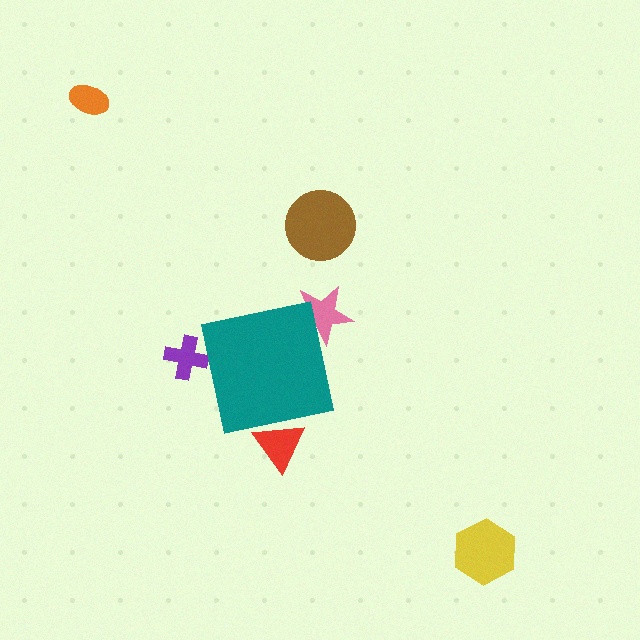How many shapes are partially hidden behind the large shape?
3 shapes are partially hidden.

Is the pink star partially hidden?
Yes, the pink star is partially hidden behind the teal square.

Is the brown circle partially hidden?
No, the brown circle is fully visible.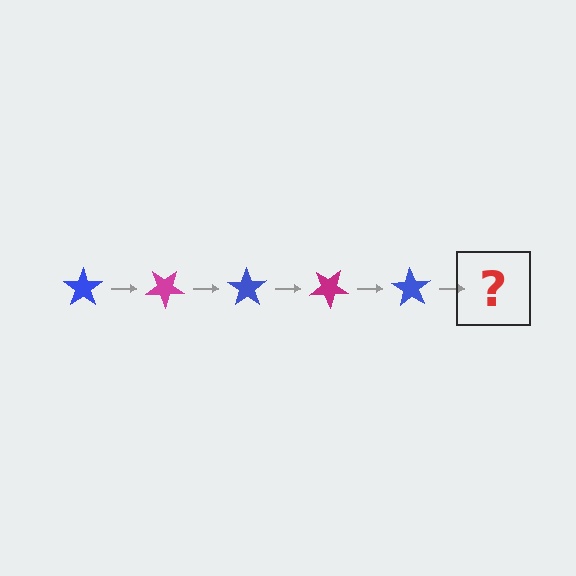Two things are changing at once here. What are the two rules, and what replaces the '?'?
The two rules are that it rotates 35 degrees each step and the color cycles through blue and magenta. The '?' should be a magenta star, rotated 175 degrees from the start.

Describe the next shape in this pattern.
It should be a magenta star, rotated 175 degrees from the start.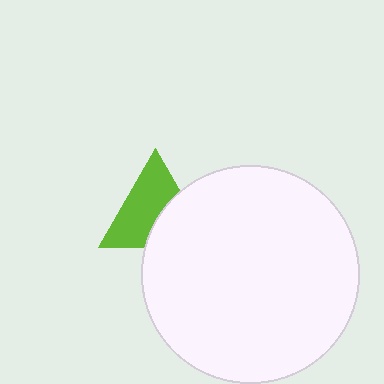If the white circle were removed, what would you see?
You would see the complete lime triangle.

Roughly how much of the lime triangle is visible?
About half of it is visible (roughly 62%).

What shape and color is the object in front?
The object in front is a white circle.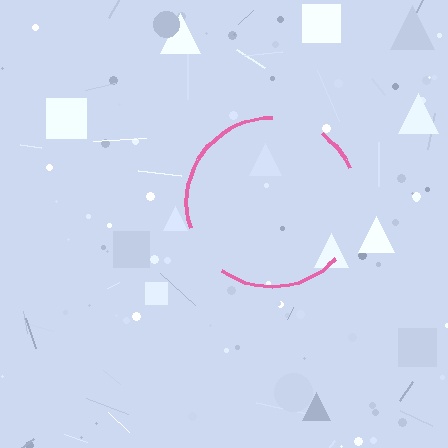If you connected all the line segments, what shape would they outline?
They would outline a circle.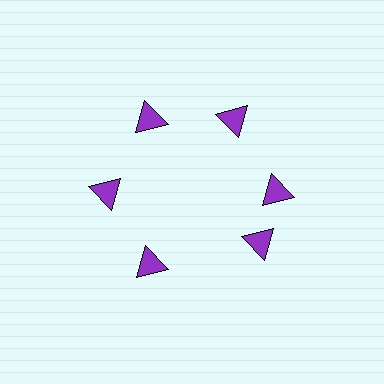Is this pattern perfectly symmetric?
No. The 6 purple triangles are arranged in a ring, but one element near the 5 o'clock position is rotated out of alignment along the ring, breaking the 6-fold rotational symmetry.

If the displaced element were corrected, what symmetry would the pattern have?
It would have 6-fold rotational symmetry — the pattern would map onto itself every 60 degrees.